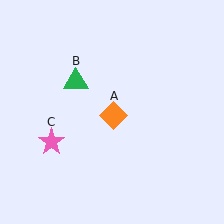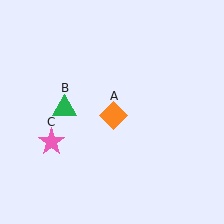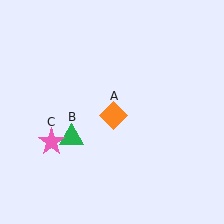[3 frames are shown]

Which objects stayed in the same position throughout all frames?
Orange diamond (object A) and pink star (object C) remained stationary.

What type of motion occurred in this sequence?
The green triangle (object B) rotated counterclockwise around the center of the scene.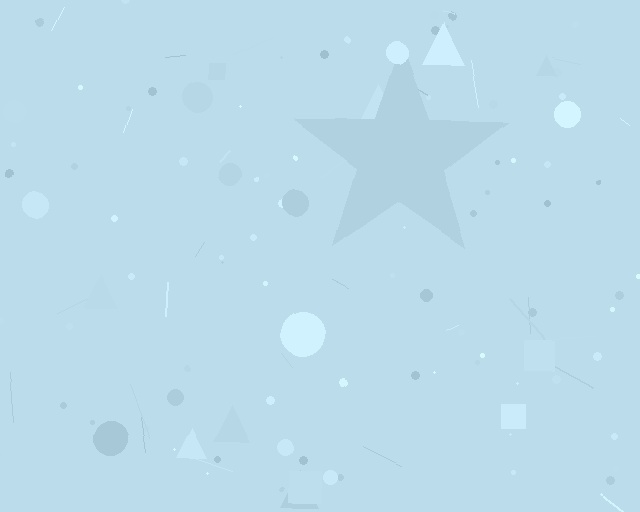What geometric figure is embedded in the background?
A star is embedded in the background.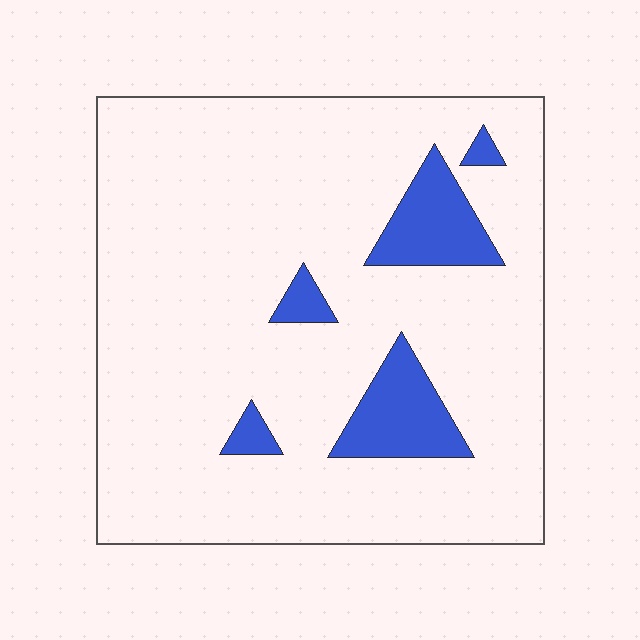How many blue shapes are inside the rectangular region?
5.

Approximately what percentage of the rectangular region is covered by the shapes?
Approximately 10%.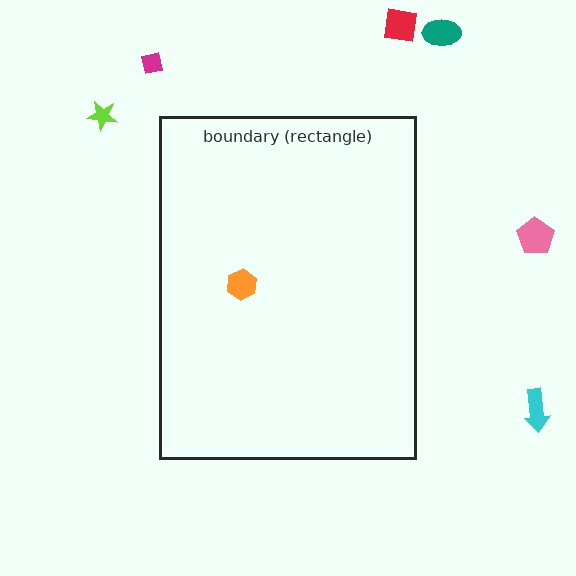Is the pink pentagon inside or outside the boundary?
Outside.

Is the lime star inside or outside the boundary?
Outside.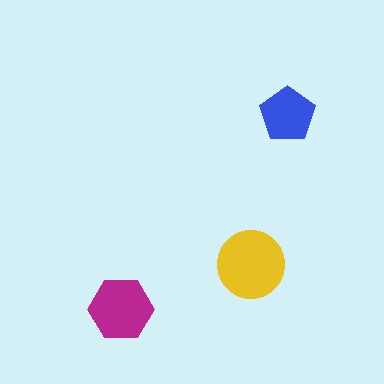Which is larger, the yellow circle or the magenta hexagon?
The yellow circle.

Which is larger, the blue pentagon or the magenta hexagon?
The magenta hexagon.